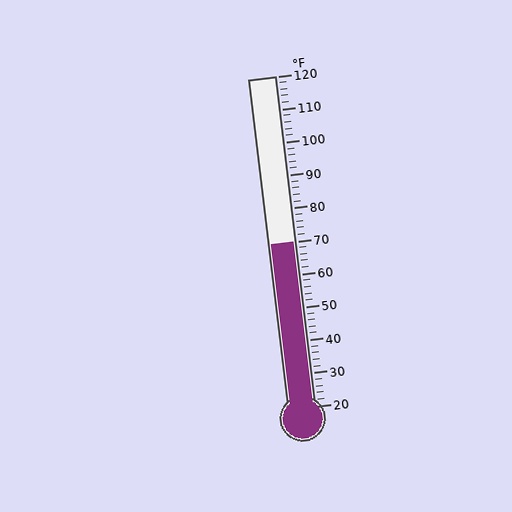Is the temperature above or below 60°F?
The temperature is above 60°F.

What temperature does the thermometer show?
The thermometer shows approximately 70°F.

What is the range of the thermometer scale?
The thermometer scale ranges from 20°F to 120°F.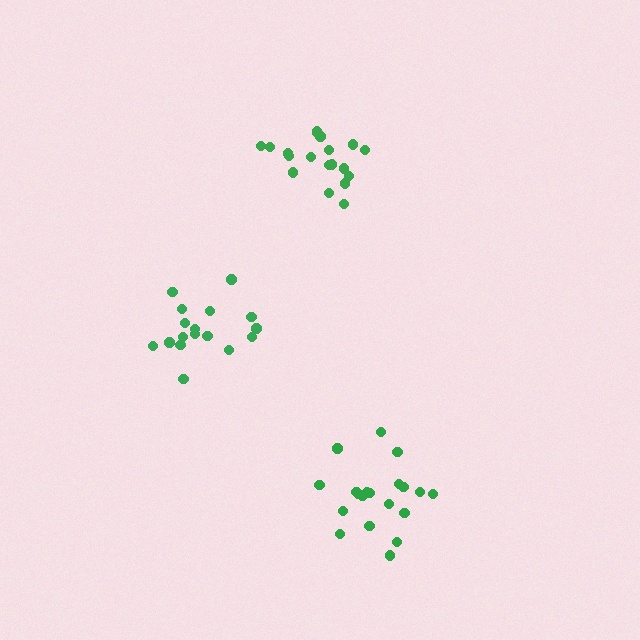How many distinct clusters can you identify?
There are 3 distinct clusters.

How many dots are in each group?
Group 1: 17 dots, Group 2: 19 dots, Group 3: 20 dots (56 total).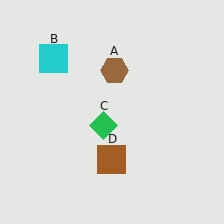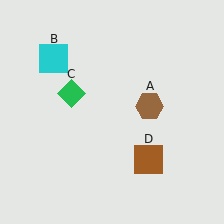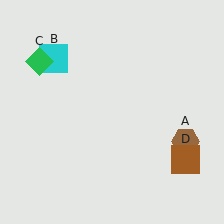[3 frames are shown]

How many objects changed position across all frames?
3 objects changed position: brown hexagon (object A), green diamond (object C), brown square (object D).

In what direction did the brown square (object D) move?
The brown square (object D) moved right.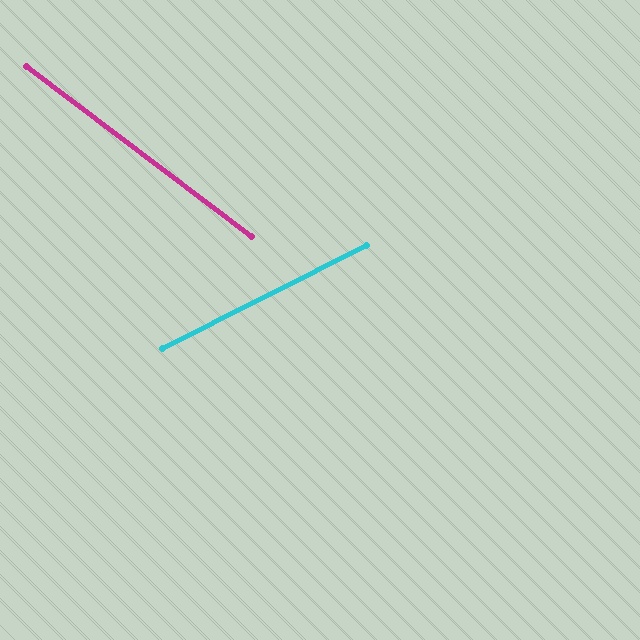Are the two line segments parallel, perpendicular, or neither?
Neither parallel nor perpendicular — they differ by about 64°.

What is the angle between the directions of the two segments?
Approximately 64 degrees.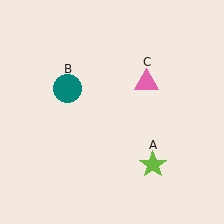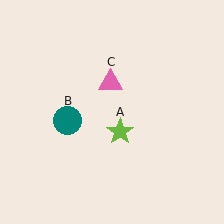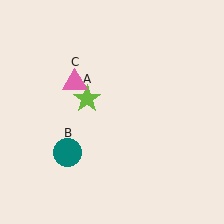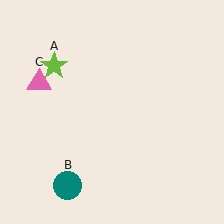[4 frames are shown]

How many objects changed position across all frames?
3 objects changed position: lime star (object A), teal circle (object B), pink triangle (object C).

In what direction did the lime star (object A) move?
The lime star (object A) moved up and to the left.